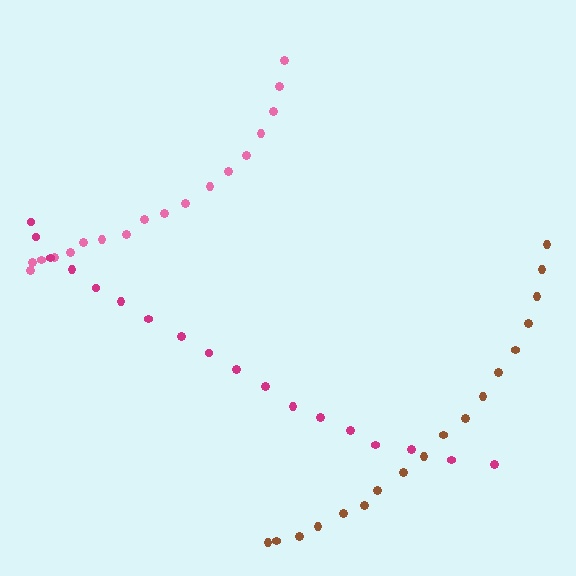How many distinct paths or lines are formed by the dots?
There are 3 distinct paths.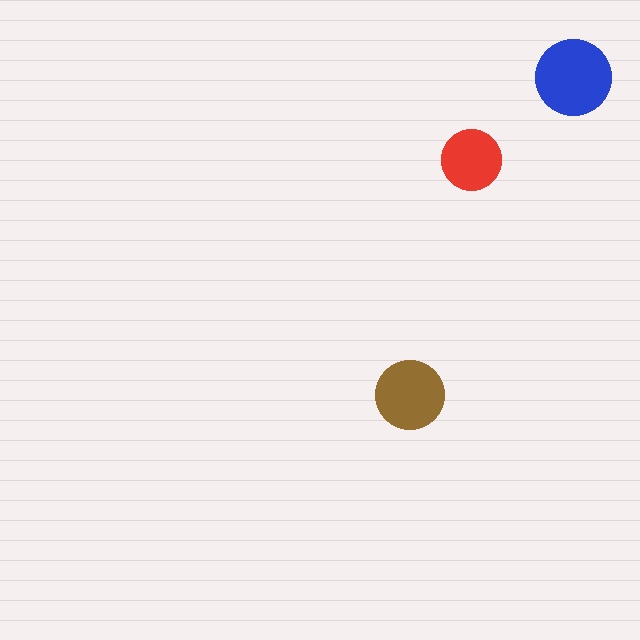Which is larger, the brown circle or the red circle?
The brown one.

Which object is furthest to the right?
The blue circle is rightmost.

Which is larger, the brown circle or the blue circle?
The blue one.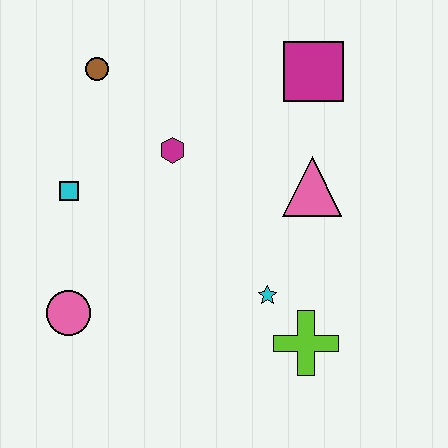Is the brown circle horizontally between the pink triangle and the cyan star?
No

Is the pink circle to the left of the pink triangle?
Yes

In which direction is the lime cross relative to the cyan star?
The lime cross is below the cyan star.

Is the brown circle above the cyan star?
Yes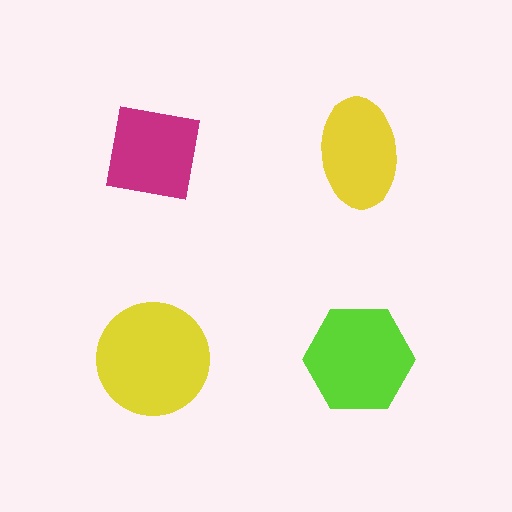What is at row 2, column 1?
A yellow circle.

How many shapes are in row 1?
2 shapes.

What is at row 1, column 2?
A yellow ellipse.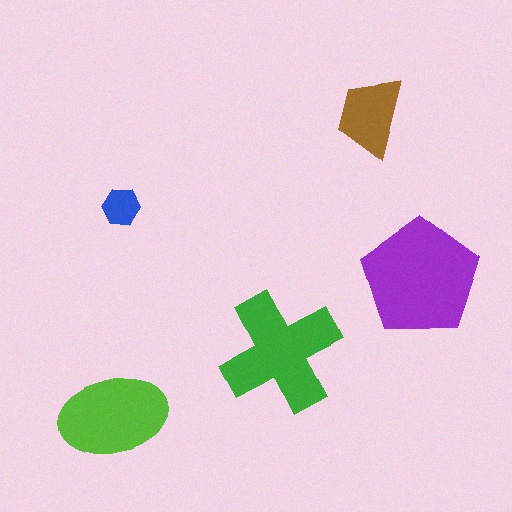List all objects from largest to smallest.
The purple pentagon, the green cross, the lime ellipse, the brown trapezoid, the blue hexagon.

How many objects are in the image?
There are 5 objects in the image.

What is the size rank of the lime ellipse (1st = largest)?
3rd.